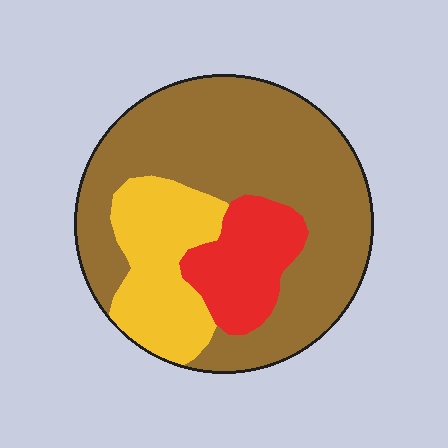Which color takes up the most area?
Brown, at roughly 65%.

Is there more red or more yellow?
Yellow.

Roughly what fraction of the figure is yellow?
Yellow covers about 20% of the figure.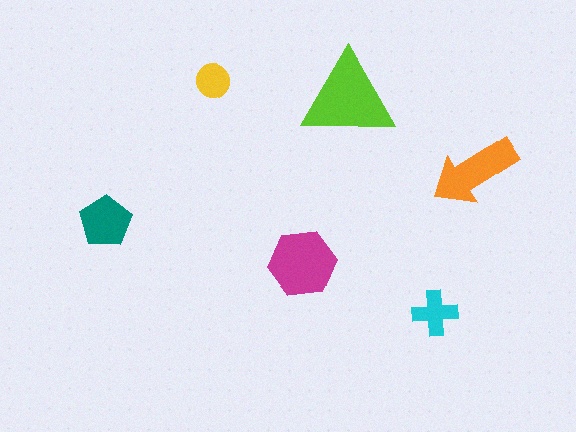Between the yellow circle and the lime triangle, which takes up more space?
The lime triangle.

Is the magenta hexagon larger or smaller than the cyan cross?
Larger.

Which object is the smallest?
The yellow circle.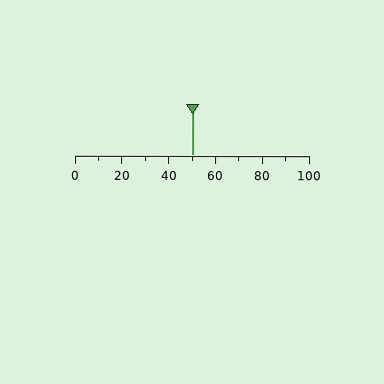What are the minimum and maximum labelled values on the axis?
The axis runs from 0 to 100.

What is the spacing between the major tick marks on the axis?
The major ticks are spaced 20 apart.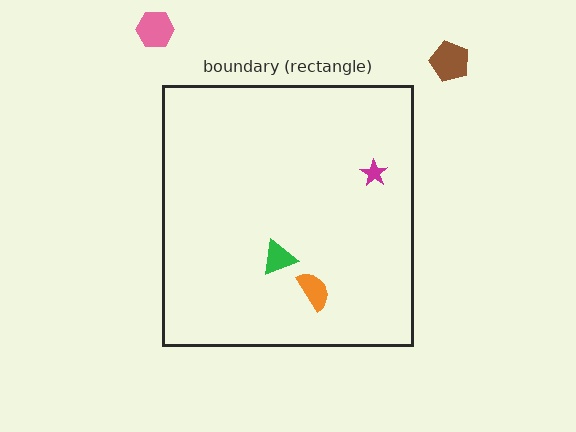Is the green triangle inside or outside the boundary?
Inside.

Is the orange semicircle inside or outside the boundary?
Inside.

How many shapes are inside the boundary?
3 inside, 2 outside.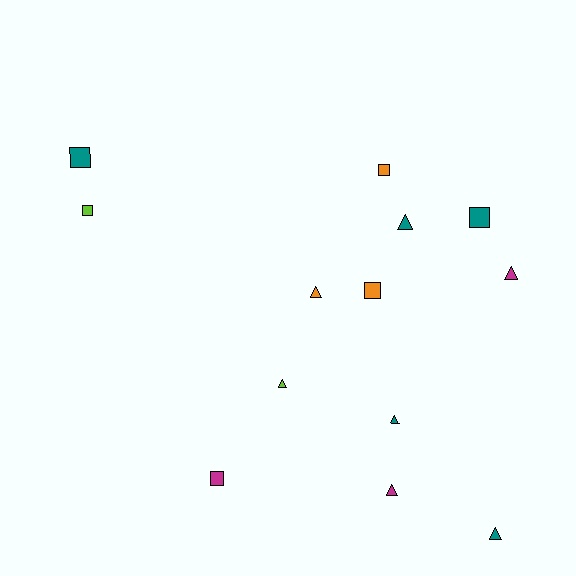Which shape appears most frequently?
Triangle, with 7 objects.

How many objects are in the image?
There are 13 objects.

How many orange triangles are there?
There is 1 orange triangle.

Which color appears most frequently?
Teal, with 5 objects.